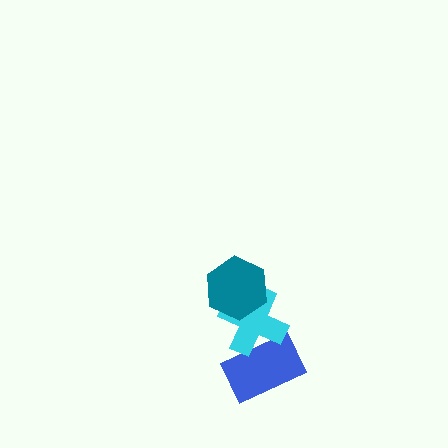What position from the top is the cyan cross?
The cyan cross is 2nd from the top.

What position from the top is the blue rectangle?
The blue rectangle is 3rd from the top.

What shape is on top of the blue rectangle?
The cyan cross is on top of the blue rectangle.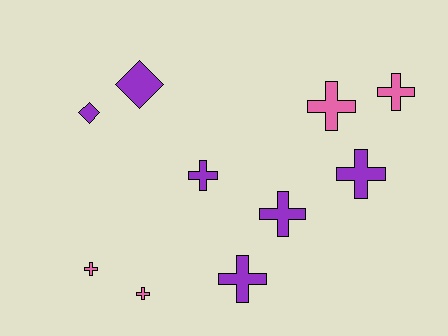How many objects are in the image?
There are 10 objects.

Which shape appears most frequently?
Cross, with 8 objects.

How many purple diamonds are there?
There are 2 purple diamonds.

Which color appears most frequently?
Purple, with 6 objects.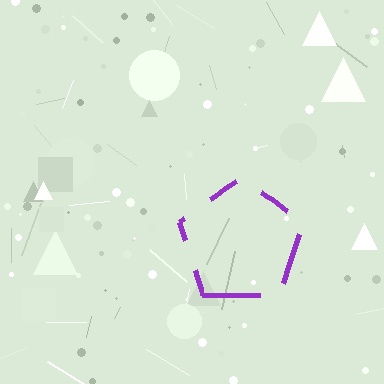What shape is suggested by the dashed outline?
The dashed outline suggests a pentagon.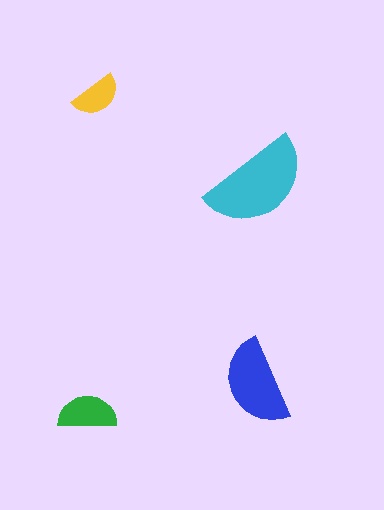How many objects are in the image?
There are 4 objects in the image.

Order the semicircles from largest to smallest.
the cyan one, the blue one, the green one, the yellow one.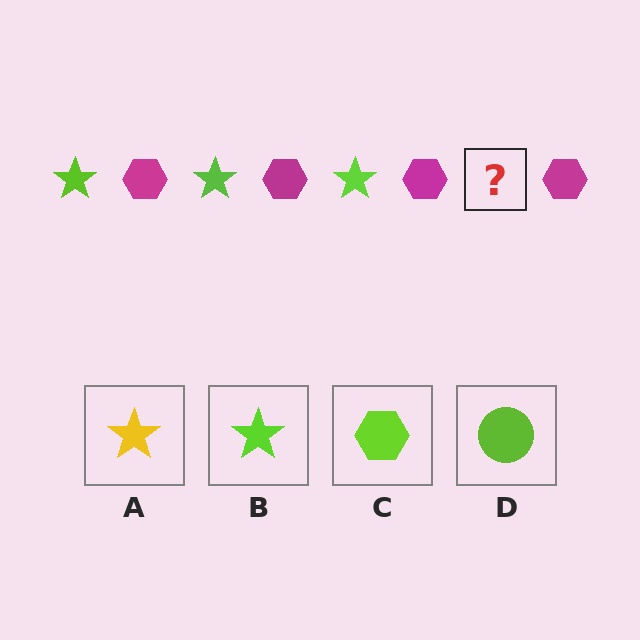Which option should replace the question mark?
Option B.